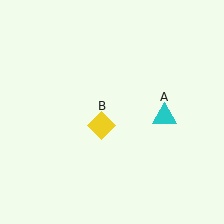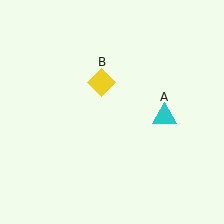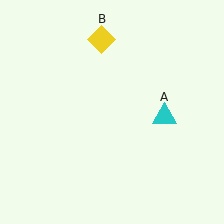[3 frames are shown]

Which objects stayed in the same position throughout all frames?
Cyan triangle (object A) remained stationary.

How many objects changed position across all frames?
1 object changed position: yellow diamond (object B).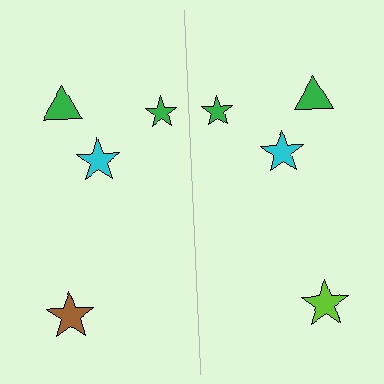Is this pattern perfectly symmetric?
No, the pattern is not perfectly symmetric. The lime star on the right side breaks the symmetry — its mirror counterpart is brown.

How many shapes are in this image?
There are 8 shapes in this image.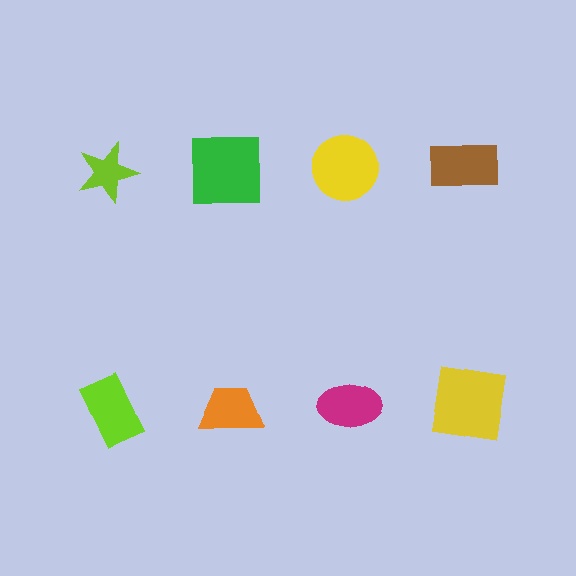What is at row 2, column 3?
A magenta ellipse.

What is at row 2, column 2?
An orange trapezoid.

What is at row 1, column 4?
A brown rectangle.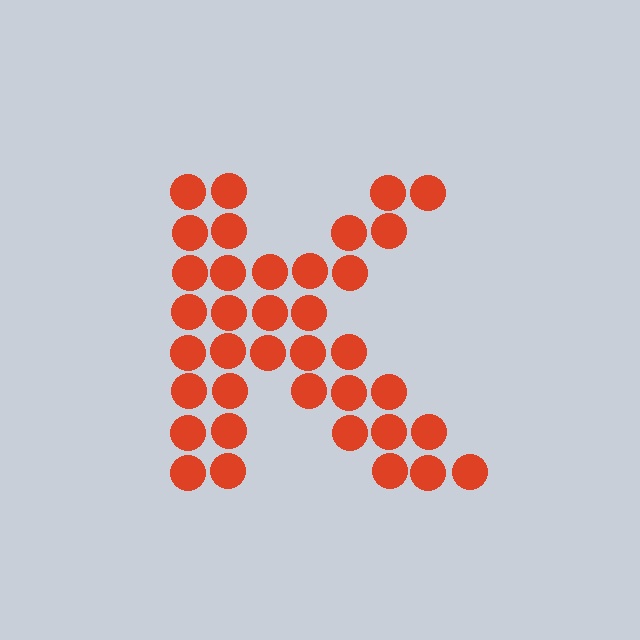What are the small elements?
The small elements are circles.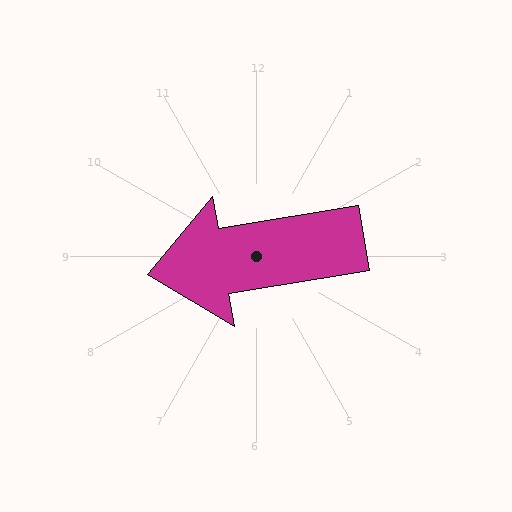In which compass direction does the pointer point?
West.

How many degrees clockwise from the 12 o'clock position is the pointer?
Approximately 260 degrees.